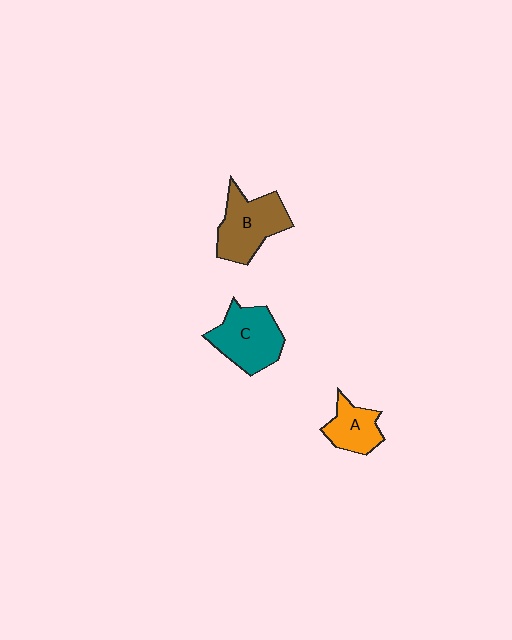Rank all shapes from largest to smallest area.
From largest to smallest: B (brown), C (teal), A (orange).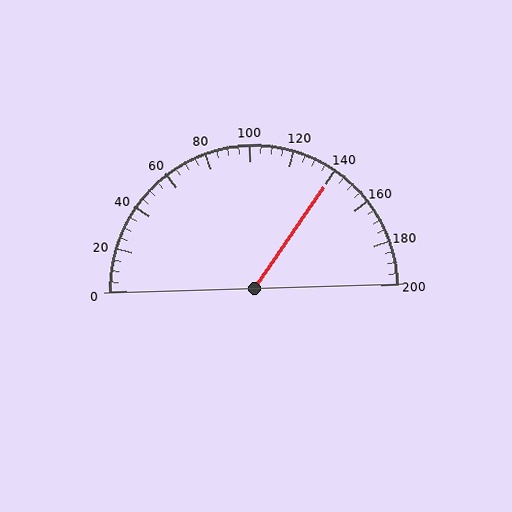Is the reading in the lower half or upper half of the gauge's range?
The reading is in the upper half of the range (0 to 200).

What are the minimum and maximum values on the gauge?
The gauge ranges from 0 to 200.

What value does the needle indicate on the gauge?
The needle indicates approximately 140.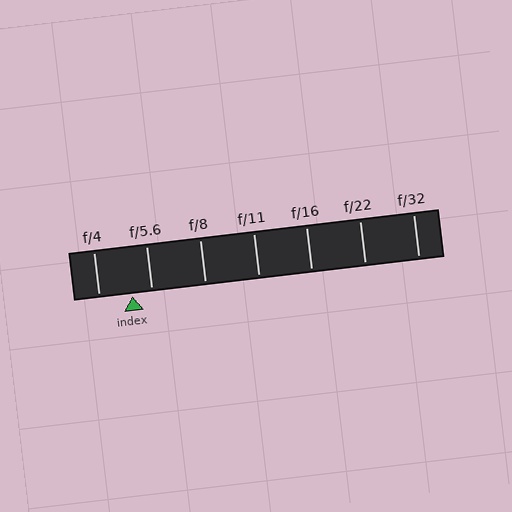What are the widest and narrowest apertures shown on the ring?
The widest aperture shown is f/4 and the narrowest is f/32.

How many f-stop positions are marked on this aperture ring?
There are 7 f-stop positions marked.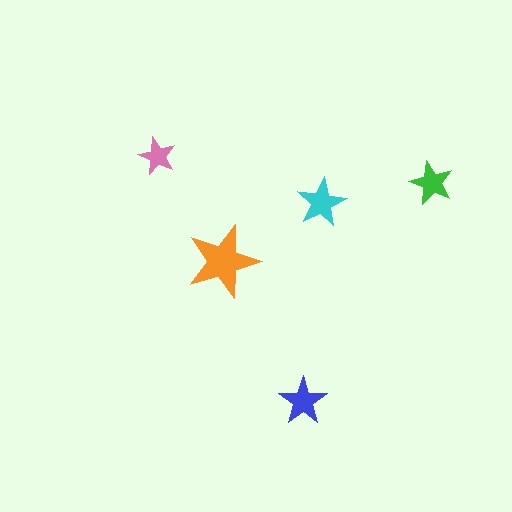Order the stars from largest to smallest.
the orange one, the cyan one, the blue one, the green one, the pink one.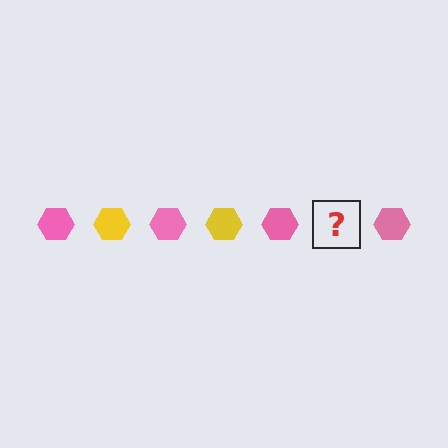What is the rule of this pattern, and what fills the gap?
The rule is that the pattern cycles through pink, yellow hexagons. The gap should be filled with a yellow hexagon.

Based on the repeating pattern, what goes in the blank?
The blank should be a yellow hexagon.